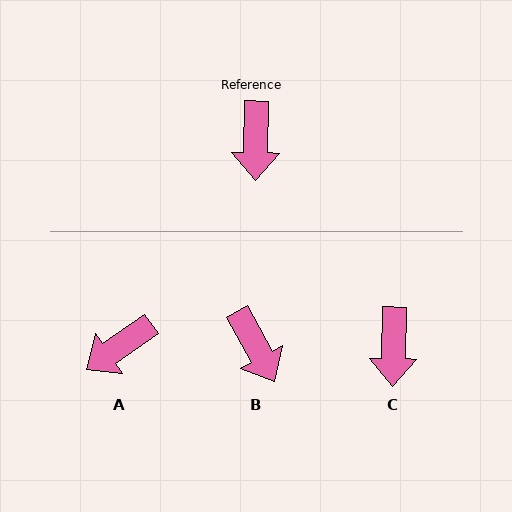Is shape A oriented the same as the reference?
No, it is off by about 54 degrees.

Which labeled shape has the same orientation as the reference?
C.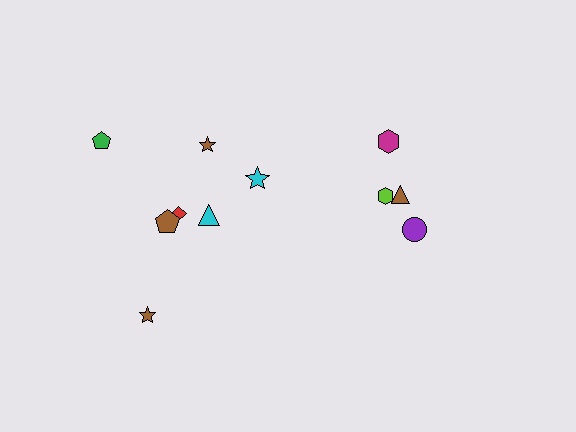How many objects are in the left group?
There are 7 objects.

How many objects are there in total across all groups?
There are 11 objects.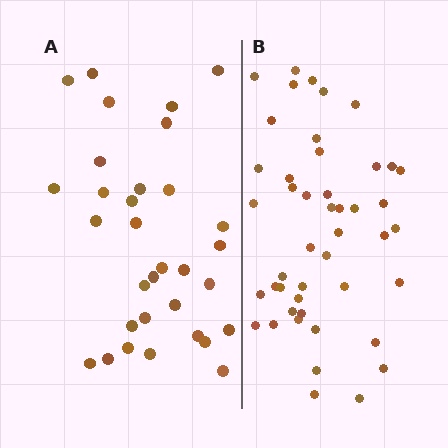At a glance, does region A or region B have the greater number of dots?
Region B (the right region) has more dots.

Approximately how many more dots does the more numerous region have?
Region B has approximately 15 more dots than region A.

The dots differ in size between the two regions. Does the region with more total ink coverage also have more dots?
No. Region A has more total ink coverage because its dots are larger, but region B actually contains more individual dots. Total area can be misleading — the number of items is what matters here.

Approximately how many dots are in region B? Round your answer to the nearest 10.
About 50 dots. (The exact count is 46, which rounds to 50.)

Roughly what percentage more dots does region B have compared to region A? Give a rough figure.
About 45% more.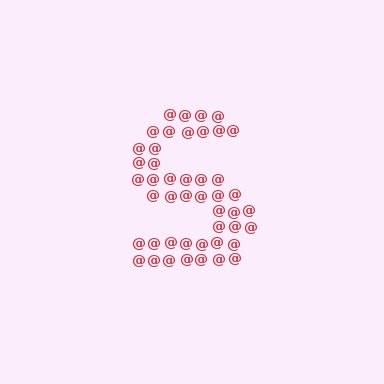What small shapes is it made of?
It is made of small at signs.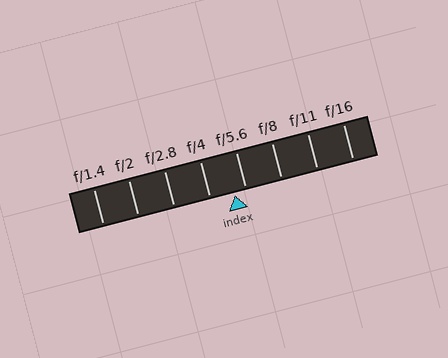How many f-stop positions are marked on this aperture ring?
There are 8 f-stop positions marked.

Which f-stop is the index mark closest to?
The index mark is closest to f/5.6.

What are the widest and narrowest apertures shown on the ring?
The widest aperture shown is f/1.4 and the narrowest is f/16.